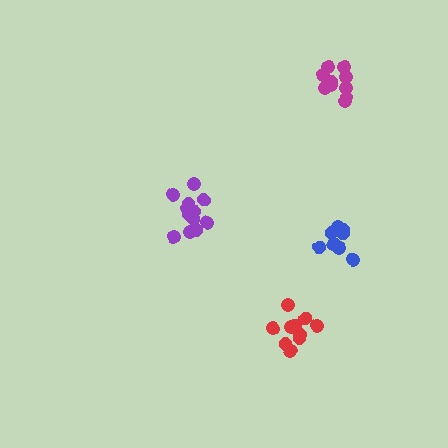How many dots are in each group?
Group 1: 13 dots, Group 2: 10 dots, Group 3: 8 dots, Group 4: 10 dots (41 total).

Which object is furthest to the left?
The purple cluster is leftmost.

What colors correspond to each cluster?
The clusters are colored: purple, red, blue, magenta.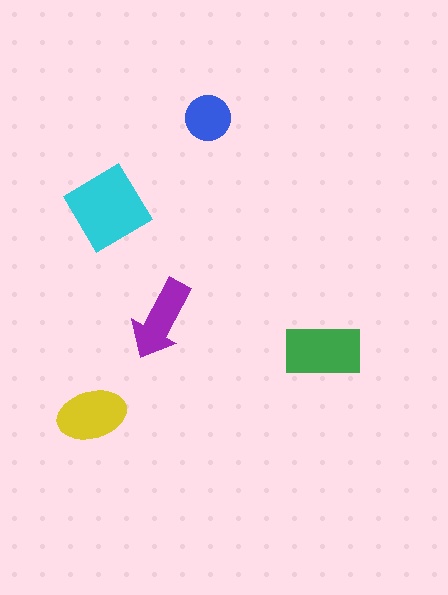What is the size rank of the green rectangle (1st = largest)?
2nd.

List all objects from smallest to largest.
The blue circle, the purple arrow, the yellow ellipse, the green rectangle, the cyan diamond.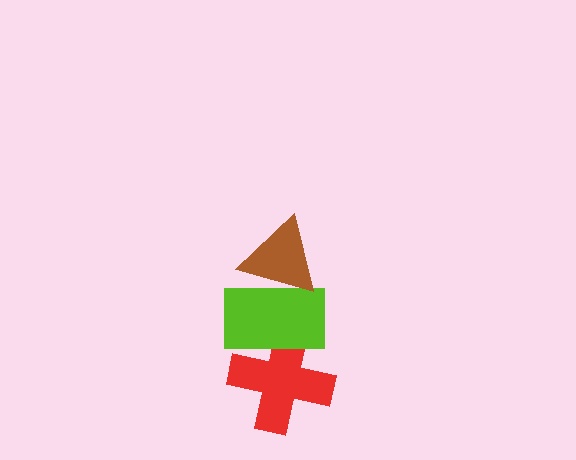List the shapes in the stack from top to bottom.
From top to bottom: the brown triangle, the lime rectangle, the red cross.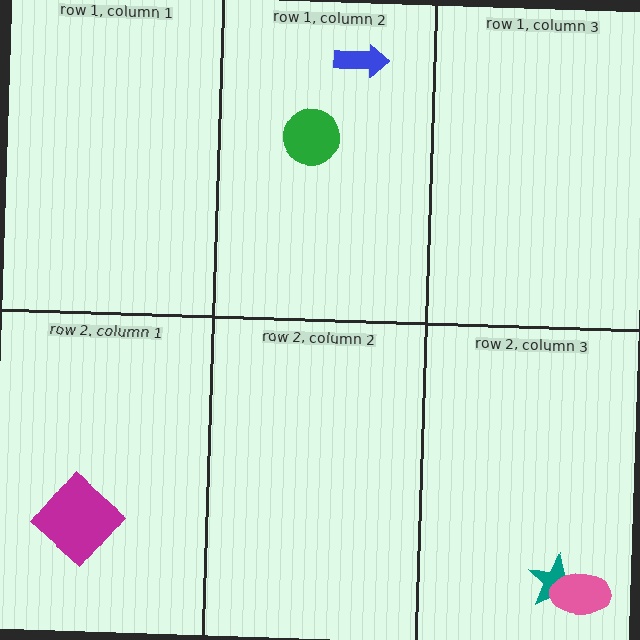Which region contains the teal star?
The row 2, column 3 region.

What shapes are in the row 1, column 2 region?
The green circle, the blue arrow.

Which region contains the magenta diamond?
The row 2, column 1 region.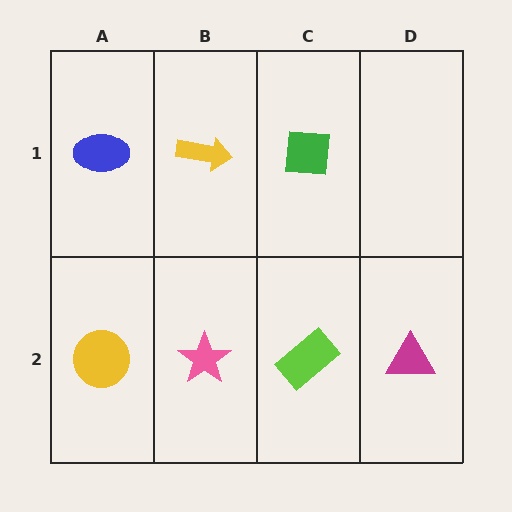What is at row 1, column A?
A blue ellipse.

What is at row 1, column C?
A green square.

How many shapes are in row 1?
3 shapes.